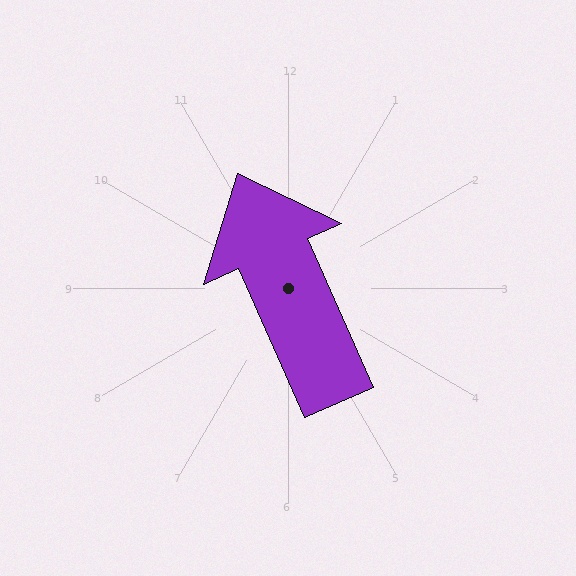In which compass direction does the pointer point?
Northwest.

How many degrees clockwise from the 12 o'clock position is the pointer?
Approximately 336 degrees.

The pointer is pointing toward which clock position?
Roughly 11 o'clock.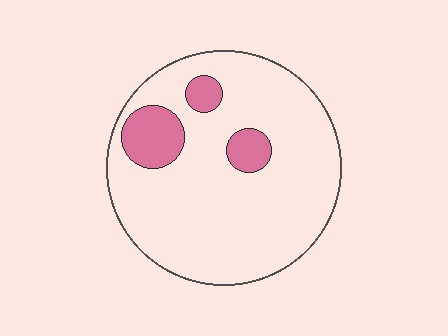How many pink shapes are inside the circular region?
3.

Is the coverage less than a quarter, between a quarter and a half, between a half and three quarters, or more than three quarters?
Less than a quarter.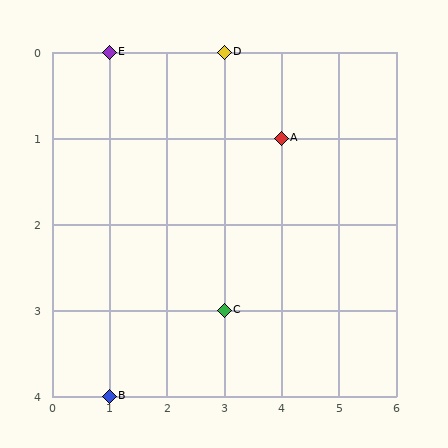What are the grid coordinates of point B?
Point B is at grid coordinates (1, 4).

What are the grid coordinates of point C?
Point C is at grid coordinates (3, 3).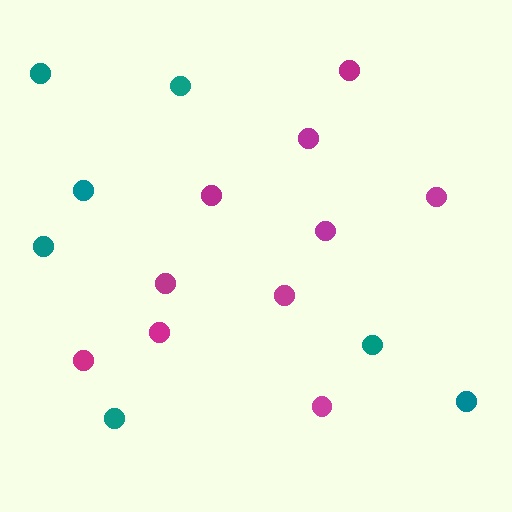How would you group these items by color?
There are 2 groups: one group of magenta circles (10) and one group of teal circles (7).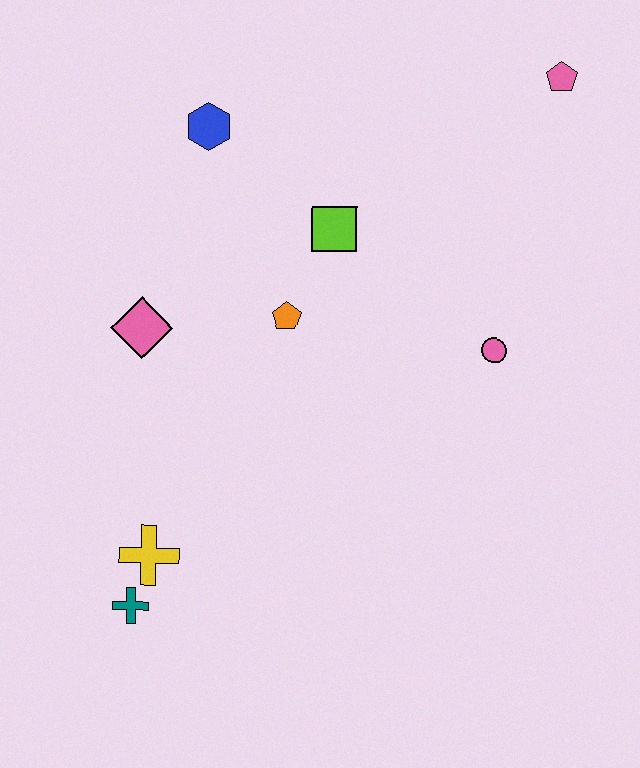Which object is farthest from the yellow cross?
The pink pentagon is farthest from the yellow cross.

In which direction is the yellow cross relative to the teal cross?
The yellow cross is above the teal cross.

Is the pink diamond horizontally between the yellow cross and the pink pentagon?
No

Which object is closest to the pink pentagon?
The lime square is closest to the pink pentagon.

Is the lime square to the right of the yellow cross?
Yes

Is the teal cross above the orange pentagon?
No